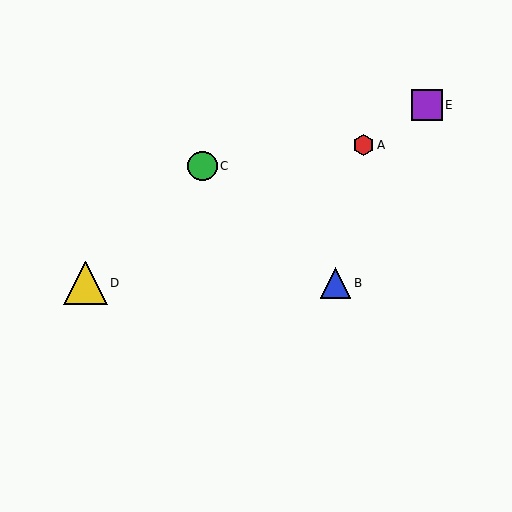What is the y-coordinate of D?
Object D is at y≈283.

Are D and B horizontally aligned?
Yes, both are at y≈283.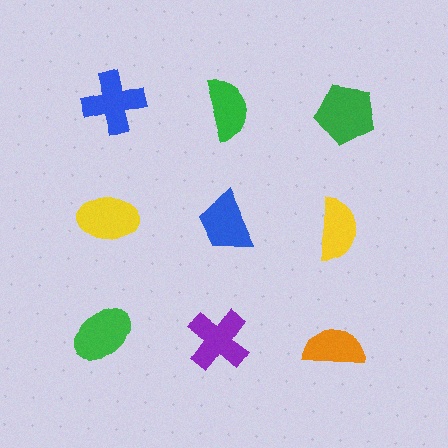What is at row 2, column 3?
A yellow semicircle.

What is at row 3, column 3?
An orange semicircle.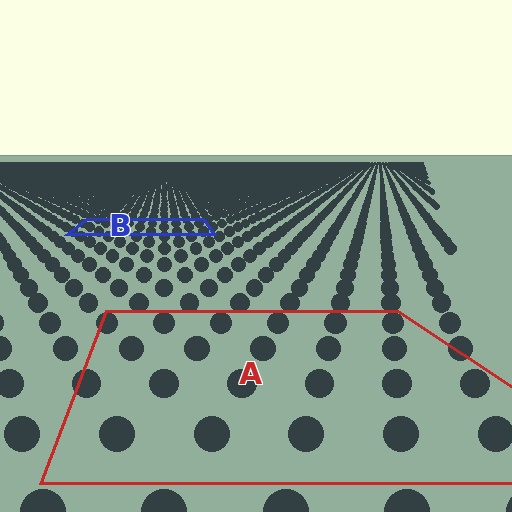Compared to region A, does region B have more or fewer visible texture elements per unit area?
Region B has more texture elements per unit area — they are packed more densely because it is farther away.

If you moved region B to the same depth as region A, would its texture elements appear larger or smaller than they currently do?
They would appear larger. At a closer depth, the same texture elements are projected at a bigger on-screen size.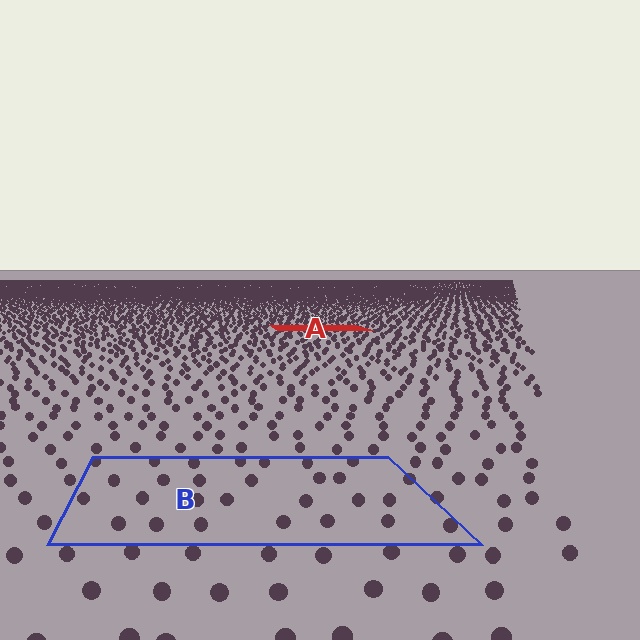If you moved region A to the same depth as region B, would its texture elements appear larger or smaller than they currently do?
They would appear larger. At a closer depth, the same texture elements are projected at a bigger on-screen size.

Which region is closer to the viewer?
Region B is closer. The texture elements there are larger and more spread out.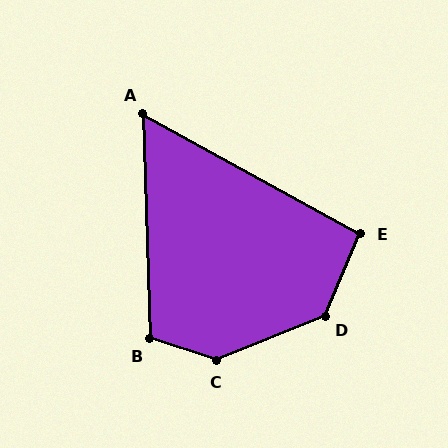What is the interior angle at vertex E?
Approximately 96 degrees (obtuse).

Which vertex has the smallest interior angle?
A, at approximately 60 degrees.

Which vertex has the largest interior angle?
C, at approximately 140 degrees.